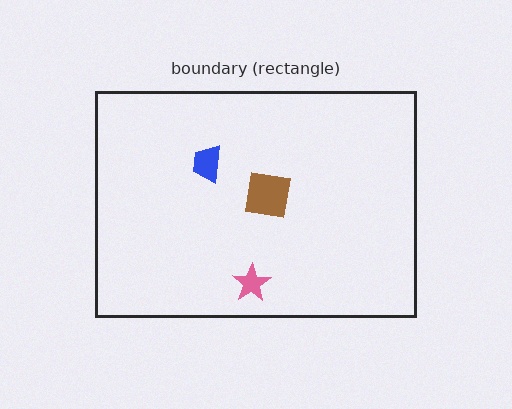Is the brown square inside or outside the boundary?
Inside.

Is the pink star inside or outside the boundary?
Inside.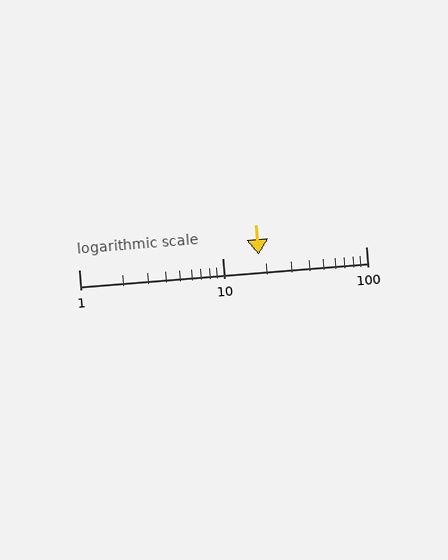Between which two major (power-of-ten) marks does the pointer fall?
The pointer is between 10 and 100.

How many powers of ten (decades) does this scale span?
The scale spans 2 decades, from 1 to 100.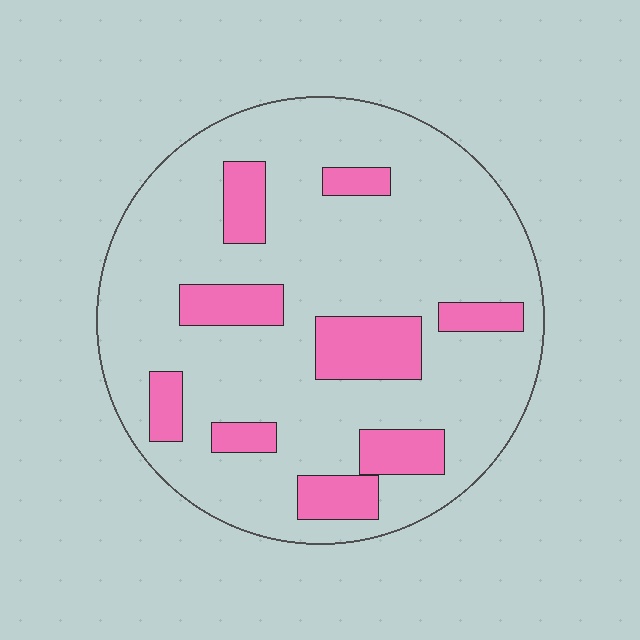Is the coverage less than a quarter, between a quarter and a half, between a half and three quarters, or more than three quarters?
Less than a quarter.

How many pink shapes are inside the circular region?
9.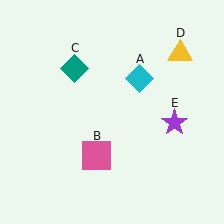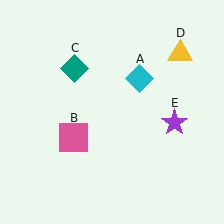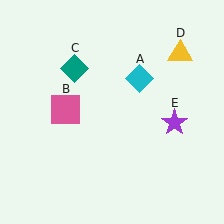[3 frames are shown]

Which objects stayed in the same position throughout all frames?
Cyan diamond (object A) and teal diamond (object C) and yellow triangle (object D) and purple star (object E) remained stationary.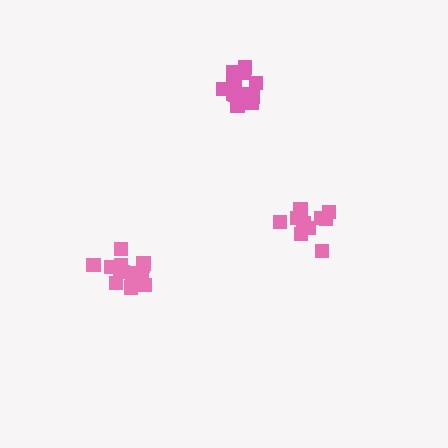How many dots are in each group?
Group 1: 13 dots, Group 2: 10 dots, Group 3: 14 dots (37 total).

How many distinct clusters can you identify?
There are 3 distinct clusters.